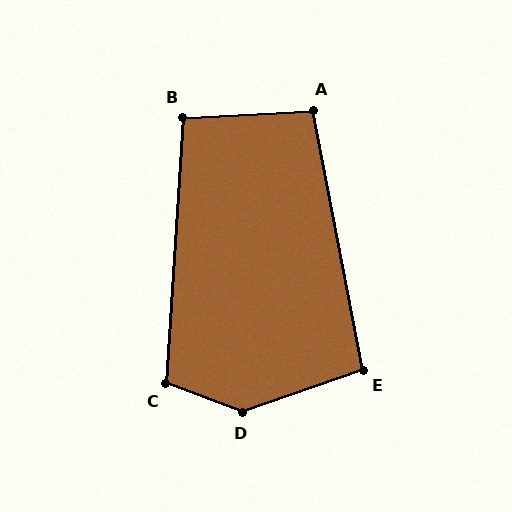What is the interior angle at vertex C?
Approximately 107 degrees (obtuse).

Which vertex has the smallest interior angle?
B, at approximately 97 degrees.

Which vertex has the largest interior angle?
D, at approximately 141 degrees.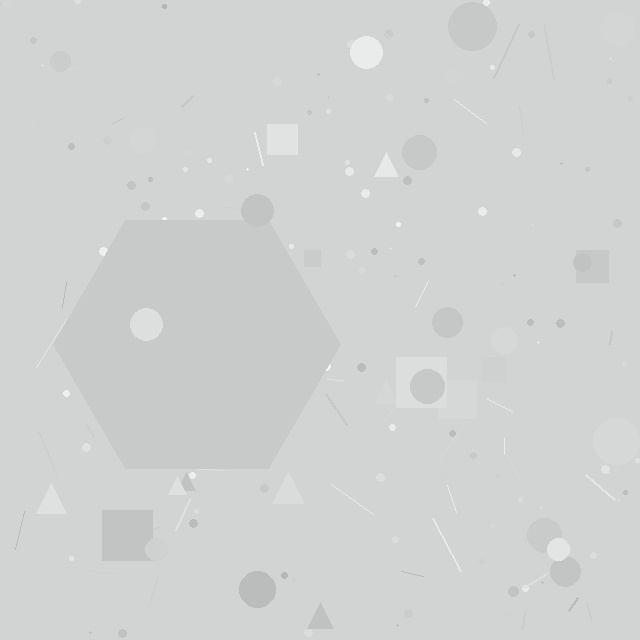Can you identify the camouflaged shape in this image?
The camouflaged shape is a hexagon.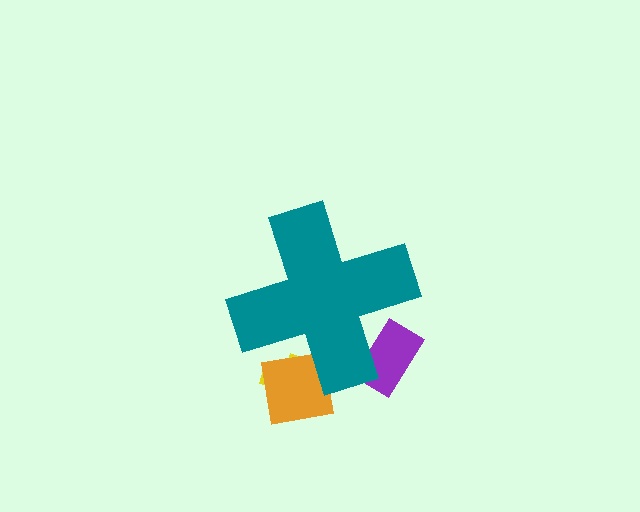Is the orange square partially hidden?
Yes, the orange square is partially hidden behind the teal cross.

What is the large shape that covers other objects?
A teal cross.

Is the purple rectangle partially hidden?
Yes, the purple rectangle is partially hidden behind the teal cross.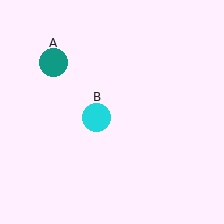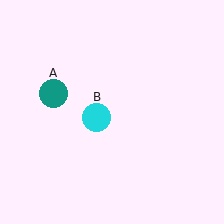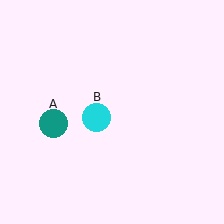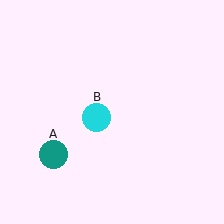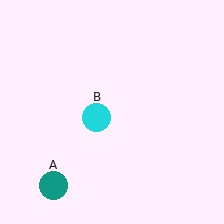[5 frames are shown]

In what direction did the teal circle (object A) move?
The teal circle (object A) moved down.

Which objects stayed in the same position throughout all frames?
Cyan circle (object B) remained stationary.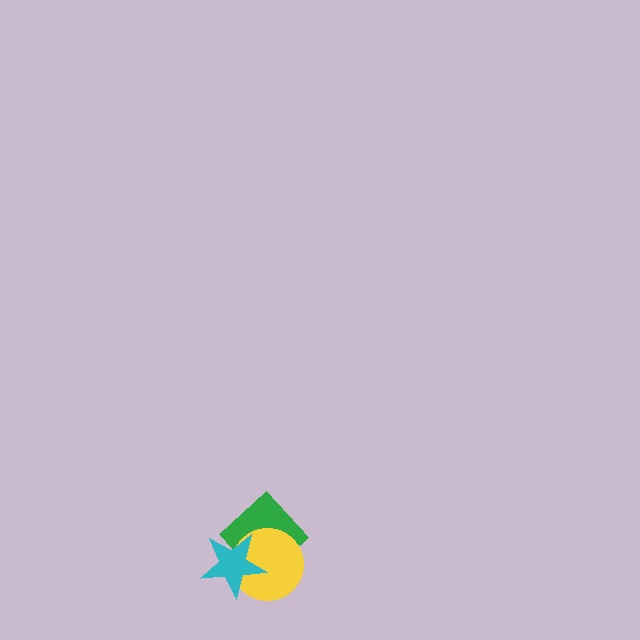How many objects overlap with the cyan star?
2 objects overlap with the cyan star.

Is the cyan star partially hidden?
No, no other shape covers it.